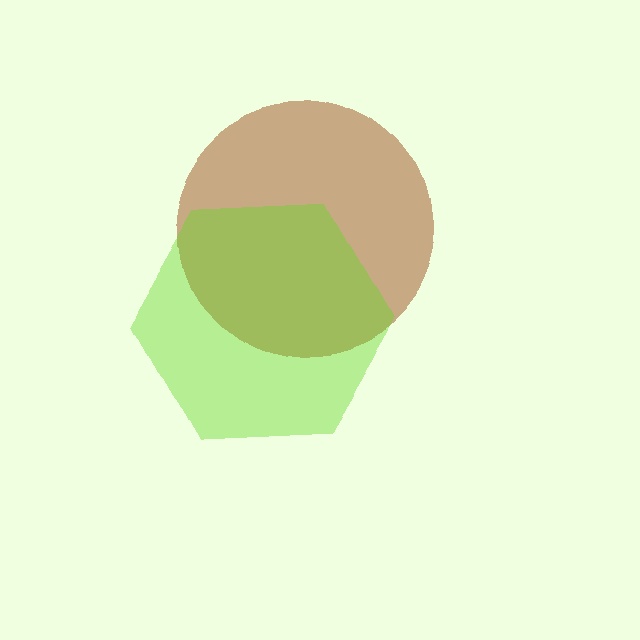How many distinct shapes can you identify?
There are 2 distinct shapes: a brown circle, a lime hexagon.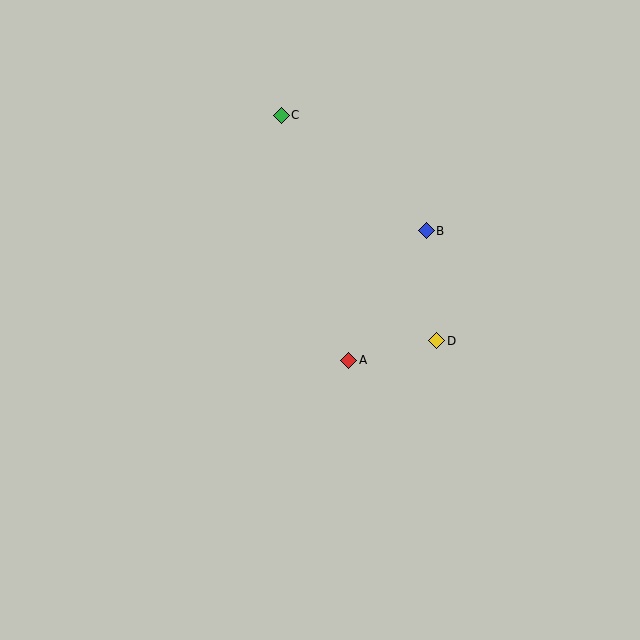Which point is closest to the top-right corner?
Point B is closest to the top-right corner.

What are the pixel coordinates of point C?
Point C is at (281, 115).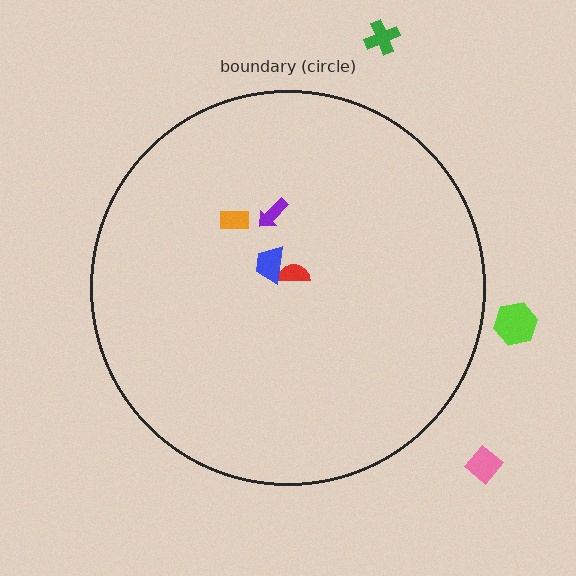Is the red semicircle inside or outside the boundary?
Inside.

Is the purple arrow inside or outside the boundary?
Inside.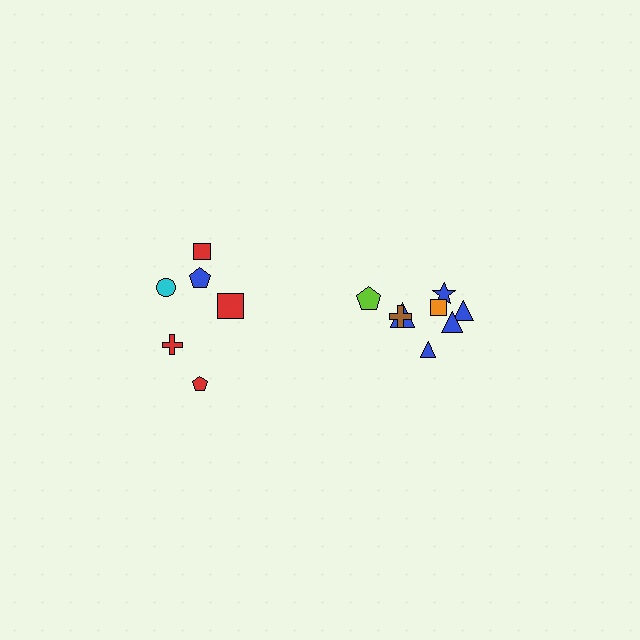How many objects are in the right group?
There are 8 objects.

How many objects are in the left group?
There are 6 objects.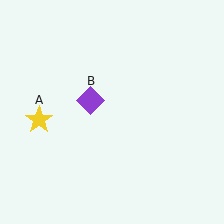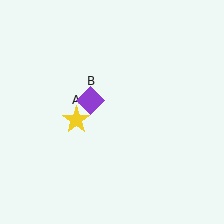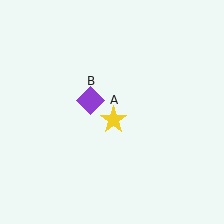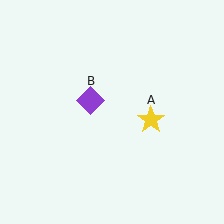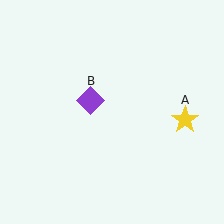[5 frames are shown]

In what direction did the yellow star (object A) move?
The yellow star (object A) moved right.